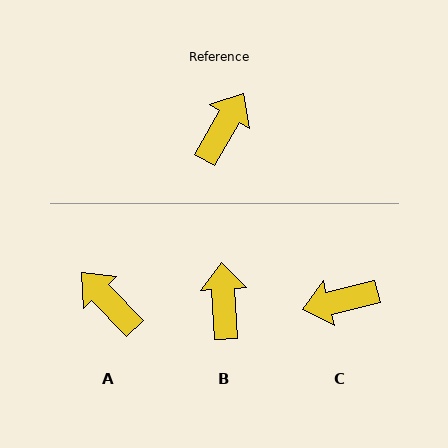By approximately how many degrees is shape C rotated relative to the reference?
Approximately 134 degrees counter-clockwise.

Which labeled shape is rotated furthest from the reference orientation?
C, about 134 degrees away.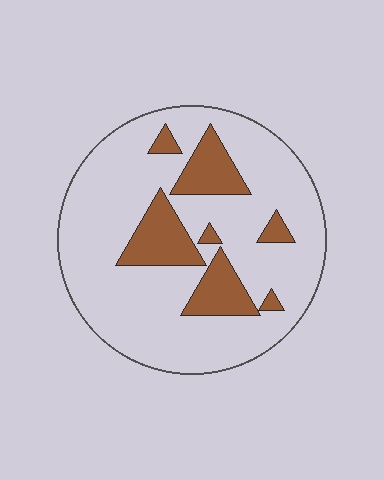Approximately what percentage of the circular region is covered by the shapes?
Approximately 20%.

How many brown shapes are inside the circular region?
7.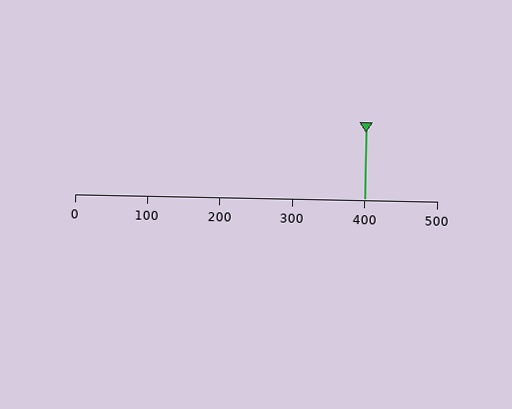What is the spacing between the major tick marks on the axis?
The major ticks are spaced 100 apart.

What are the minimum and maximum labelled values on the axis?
The axis runs from 0 to 500.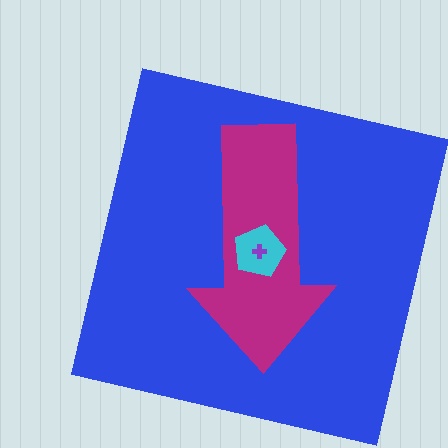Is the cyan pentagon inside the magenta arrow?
Yes.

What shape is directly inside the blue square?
The magenta arrow.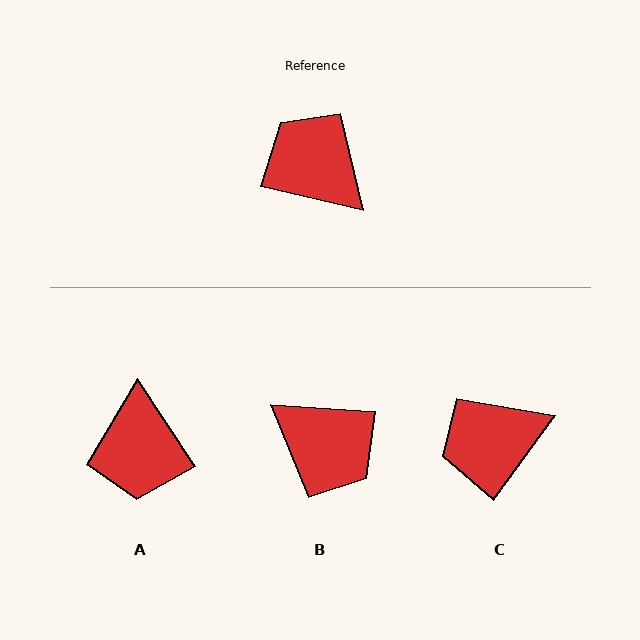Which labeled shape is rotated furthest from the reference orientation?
B, about 171 degrees away.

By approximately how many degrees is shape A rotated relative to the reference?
Approximately 136 degrees counter-clockwise.